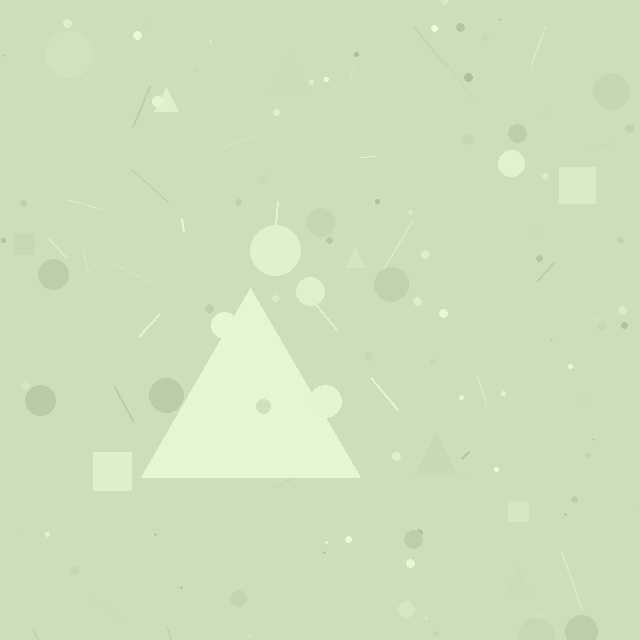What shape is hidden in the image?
A triangle is hidden in the image.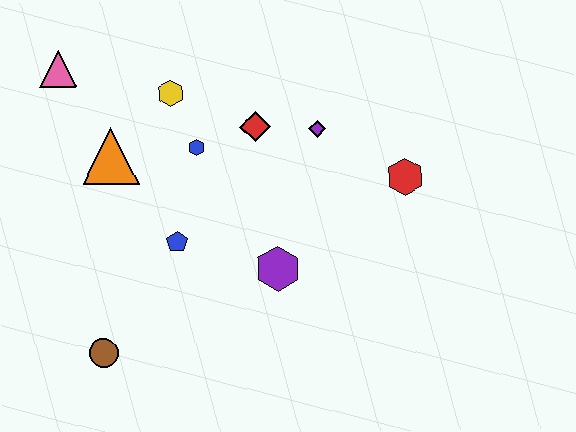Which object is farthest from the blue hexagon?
The brown circle is farthest from the blue hexagon.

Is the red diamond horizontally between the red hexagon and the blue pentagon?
Yes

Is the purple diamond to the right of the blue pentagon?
Yes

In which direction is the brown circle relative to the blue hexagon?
The brown circle is below the blue hexagon.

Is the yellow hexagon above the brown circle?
Yes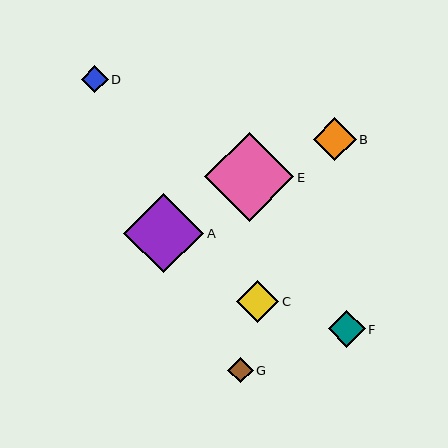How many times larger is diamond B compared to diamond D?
Diamond B is approximately 1.6 times the size of diamond D.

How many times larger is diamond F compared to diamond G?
Diamond F is approximately 1.4 times the size of diamond G.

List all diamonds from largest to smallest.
From largest to smallest: E, A, B, C, F, D, G.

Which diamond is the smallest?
Diamond G is the smallest with a size of approximately 26 pixels.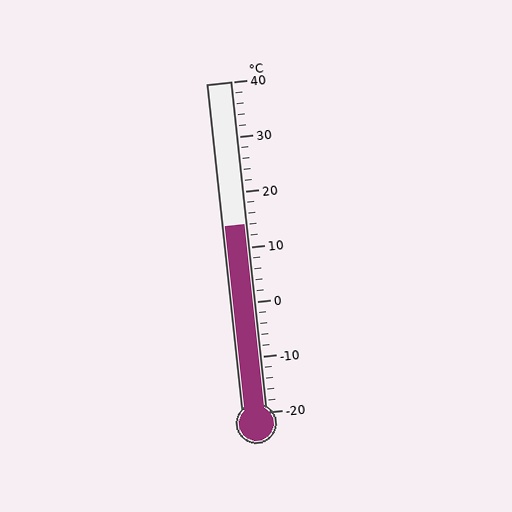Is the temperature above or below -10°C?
The temperature is above -10°C.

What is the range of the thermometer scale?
The thermometer scale ranges from -20°C to 40°C.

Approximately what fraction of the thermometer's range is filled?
The thermometer is filled to approximately 55% of its range.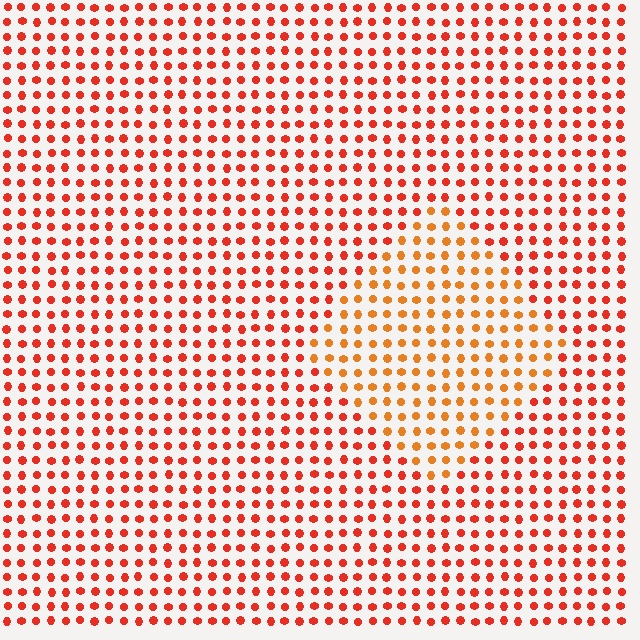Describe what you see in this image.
The image is filled with small red elements in a uniform arrangement. A diamond-shaped region is visible where the elements are tinted to a slightly different hue, forming a subtle color boundary.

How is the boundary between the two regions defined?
The boundary is defined purely by a slight shift in hue (about 25 degrees). Spacing, size, and orientation are identical on both sides.